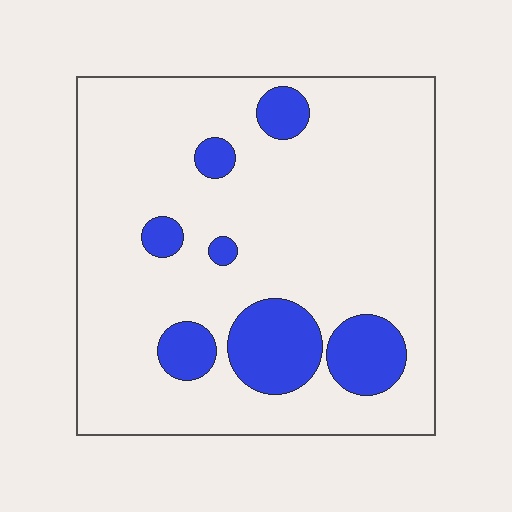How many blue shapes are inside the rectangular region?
7.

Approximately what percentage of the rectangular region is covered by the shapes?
Approximately 15%.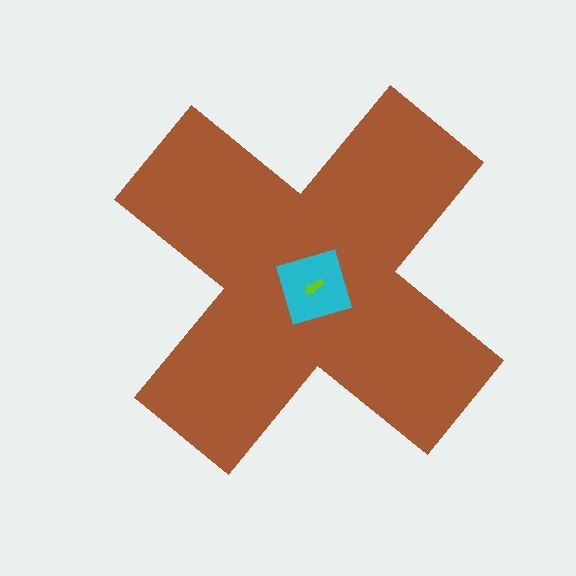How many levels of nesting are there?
3.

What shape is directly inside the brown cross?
The cyan diamond.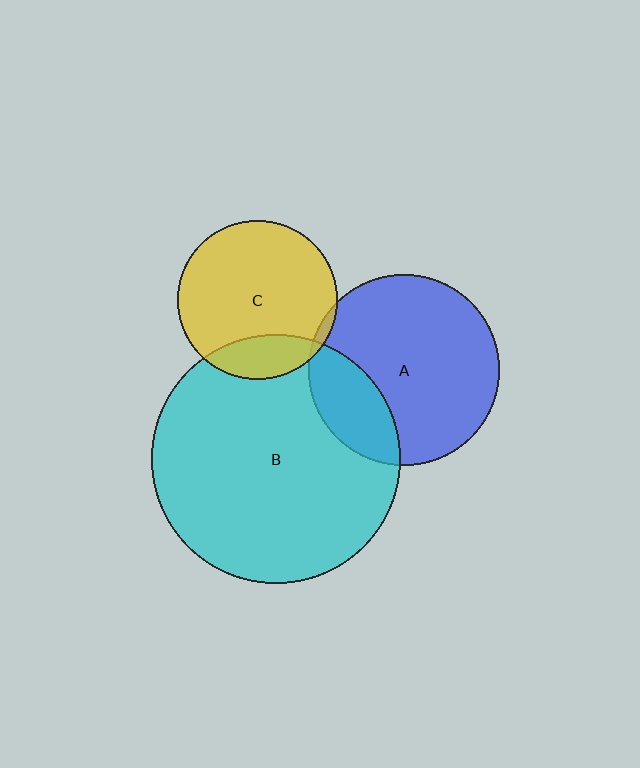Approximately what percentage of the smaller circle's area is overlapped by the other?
Approximately 20%.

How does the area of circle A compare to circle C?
Approximately 1.4 times.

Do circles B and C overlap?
Yes.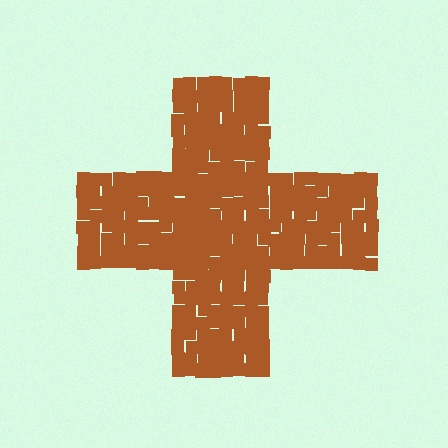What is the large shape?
The large shape is a cross.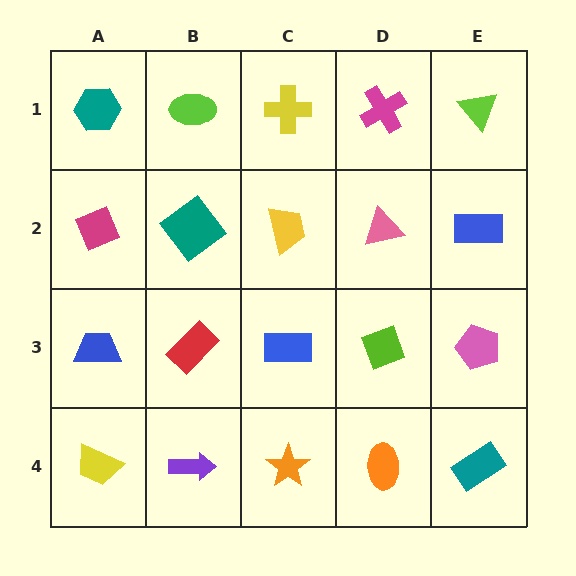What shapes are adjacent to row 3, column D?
A pink triangle (row 2, column D), an orange ellipse (row 4, column D), a blue rectangle (row 3, column C), a pink pentagon (row 3, column E).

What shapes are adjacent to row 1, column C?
A yellow trapezoid (row 2, column C), a lime ellipse (row 1, column B), a magenta cross (row 1, column D).